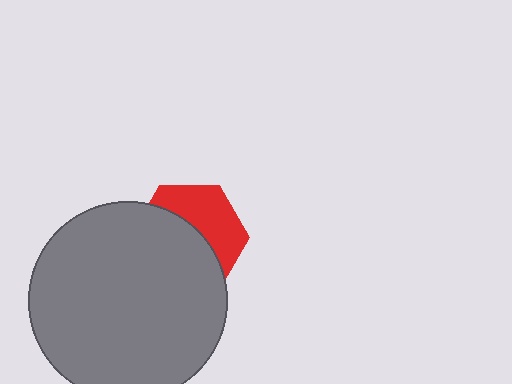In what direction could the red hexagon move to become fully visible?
The red hexagon could move toward the upper-right. That would shift it out from behind the gray circle entirely.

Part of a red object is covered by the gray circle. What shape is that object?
It is a hexagon.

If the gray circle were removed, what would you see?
You would see the complete red hexagon.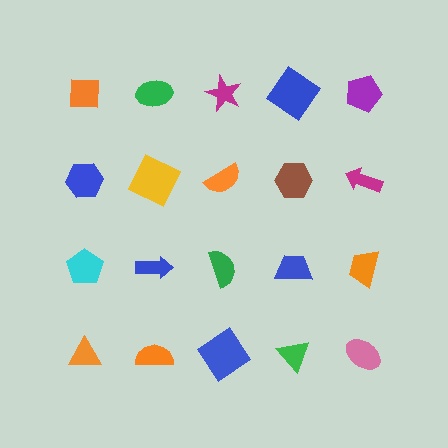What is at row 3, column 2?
A blue arrow.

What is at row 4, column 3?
A blue diamond.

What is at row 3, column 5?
An orange trapezoid.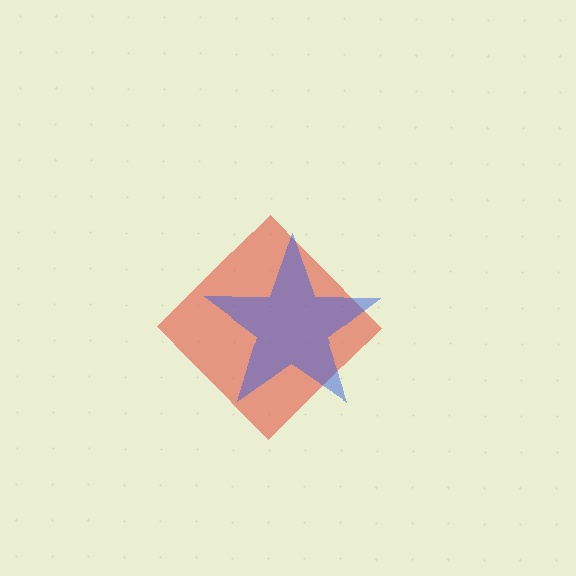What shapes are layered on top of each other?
The layered shapes are: a red diamond, a blue star.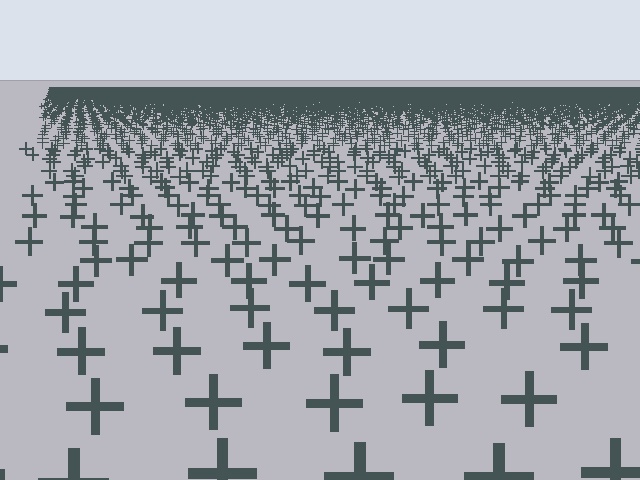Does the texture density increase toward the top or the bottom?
Density increases toward the top.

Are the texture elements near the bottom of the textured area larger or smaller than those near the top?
Larger. Near the bottom, elements are closer to the viewer and appear at a bigger on-screen size.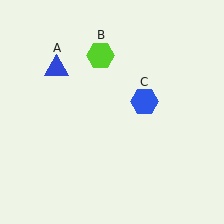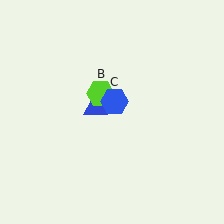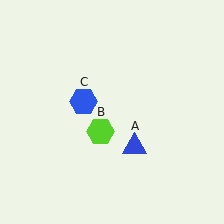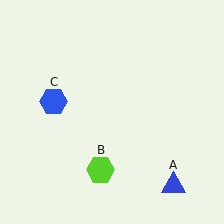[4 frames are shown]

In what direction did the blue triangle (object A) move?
The blue triangle (object A) moved down and to the right.